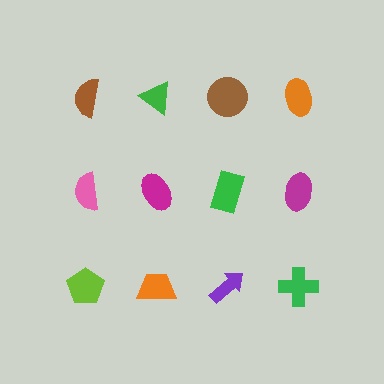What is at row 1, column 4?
An orange ellipse.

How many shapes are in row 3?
4 shapes.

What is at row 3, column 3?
A purple arrow.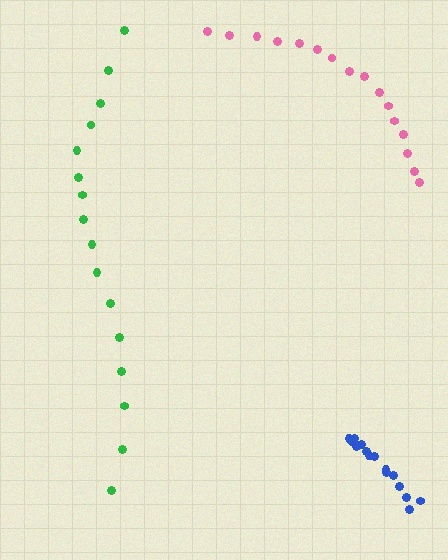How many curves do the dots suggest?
There are 3 distinct paths.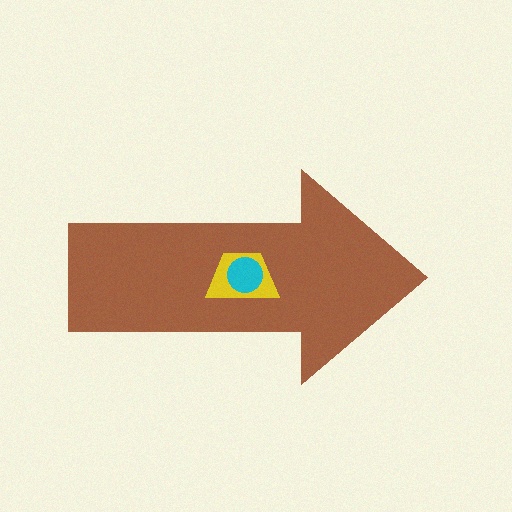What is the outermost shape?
The brown arrow.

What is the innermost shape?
The cyan circle.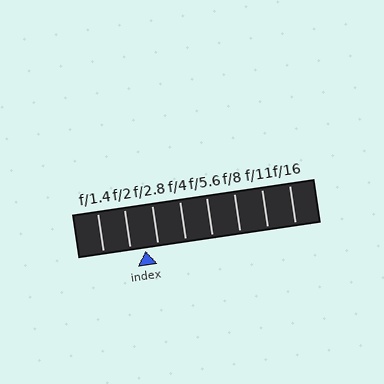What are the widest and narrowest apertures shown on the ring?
The widest aperture shown is f/1.4 and the narrowest is f/16.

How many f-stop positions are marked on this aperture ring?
There are 8 f-stop positions marked.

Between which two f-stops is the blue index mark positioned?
The index mark is between f/2 and f/2.8.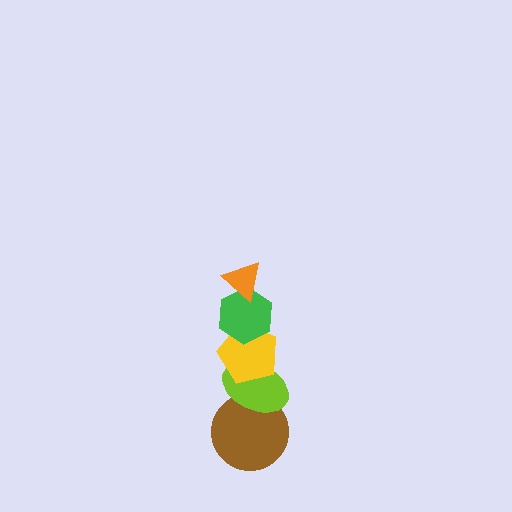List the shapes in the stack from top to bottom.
From top to bottom: the orange triangle, the green hexagon, the yellow pentagon, the lime ellipse, the brown circle.